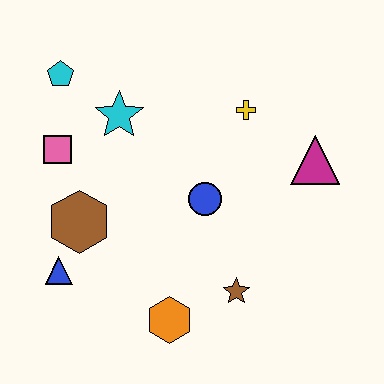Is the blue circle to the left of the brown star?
Yes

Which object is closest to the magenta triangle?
The yellow cross is closest to the magenta triangle.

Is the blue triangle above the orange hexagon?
Yes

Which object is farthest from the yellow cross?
The blue triangle is farthest from the yellow cross.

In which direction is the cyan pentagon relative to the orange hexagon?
The cyan pentagon is above the orange hexagon.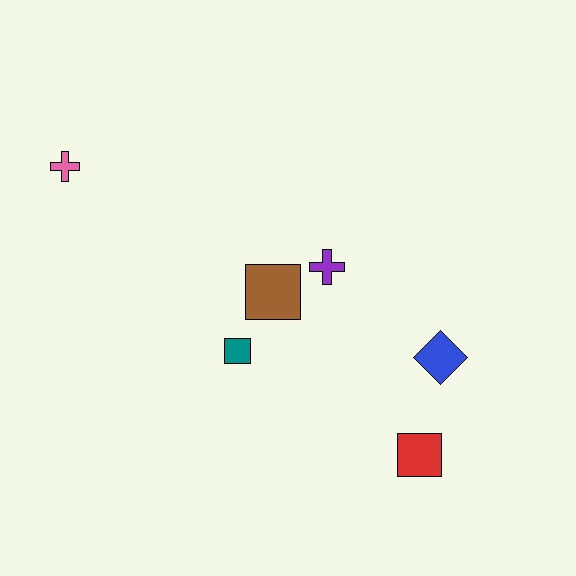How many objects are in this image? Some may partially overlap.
There are 6 objects.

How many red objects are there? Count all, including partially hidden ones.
There is 1 red object.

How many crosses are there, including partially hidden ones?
There are 2 crosses.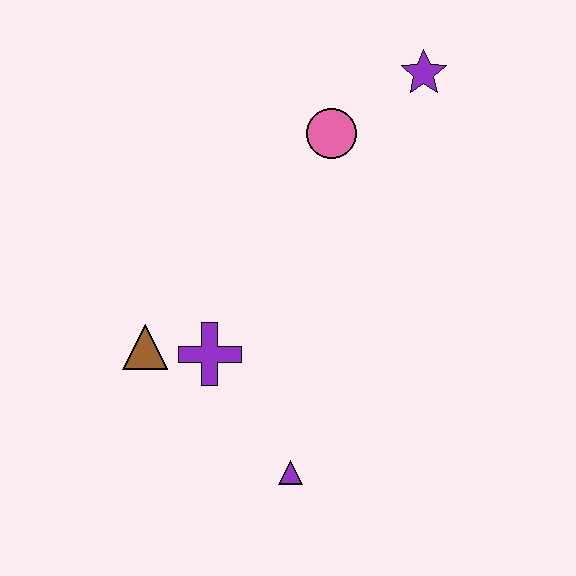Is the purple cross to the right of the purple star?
No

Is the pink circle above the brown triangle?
Yes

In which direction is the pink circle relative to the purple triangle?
The pink circle is above the purple triangle.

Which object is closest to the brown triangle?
The purple cross is closest to the brown triangle.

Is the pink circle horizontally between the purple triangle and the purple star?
Yes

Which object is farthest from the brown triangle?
The purple star is farthest from the brown triangle.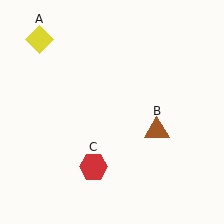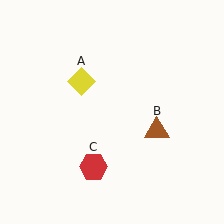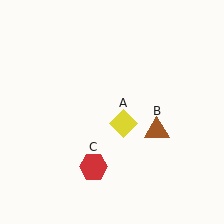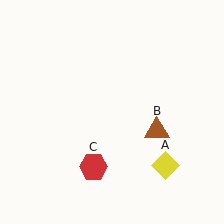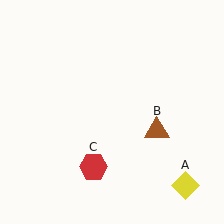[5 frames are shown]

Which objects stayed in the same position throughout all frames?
Brown triangle (object B) and red hexagon (object C) remained stationary.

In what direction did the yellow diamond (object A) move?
The yellow diamond (object A) moved down and to the right.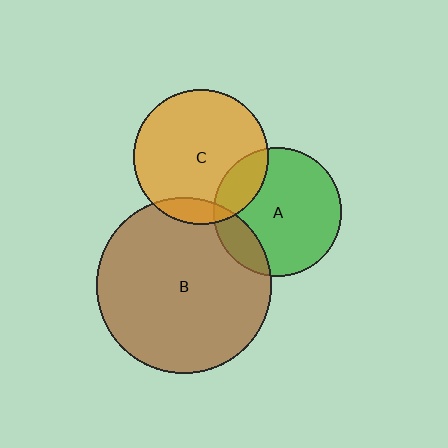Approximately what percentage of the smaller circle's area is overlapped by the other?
Approximately 10%.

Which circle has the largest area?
Circle B (brown).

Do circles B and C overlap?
Yes.